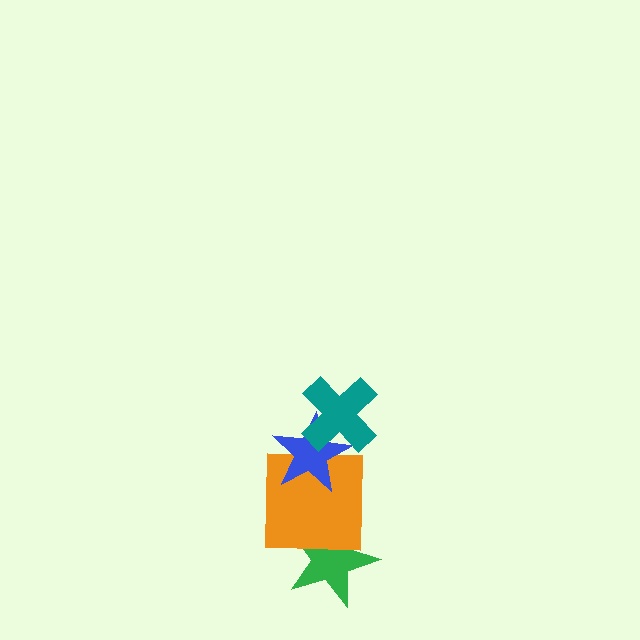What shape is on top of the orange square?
The blue star is on top of the orange square.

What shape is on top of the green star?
The orange square is on top of the green star.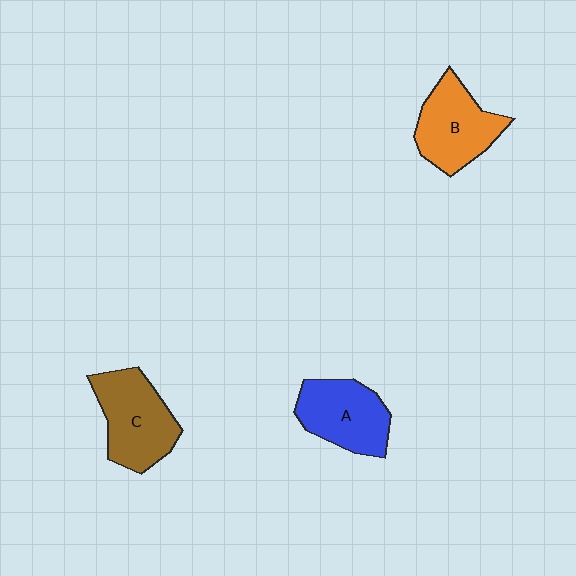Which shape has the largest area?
Shape C (brown).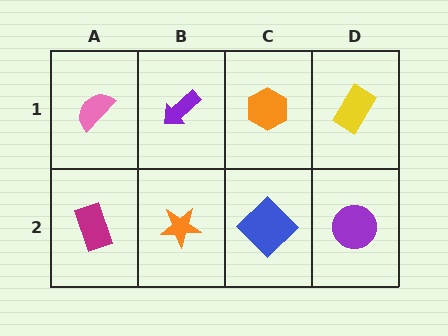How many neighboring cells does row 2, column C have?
3.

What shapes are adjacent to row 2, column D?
A yellow rectangle (row 1, column D), a blue diamond (row 2, column C).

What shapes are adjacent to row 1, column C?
A blue diamond (row 2, column C), a purple arrow (row 1, column B), a yellow rectangle (row 1, column D).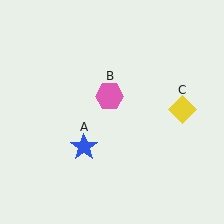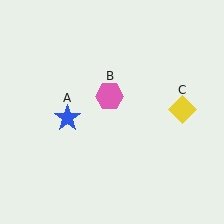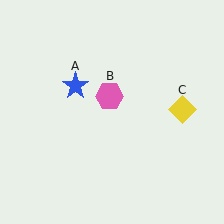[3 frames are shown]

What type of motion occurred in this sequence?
The blue star (object A) rotated clockwise around the center of the scene.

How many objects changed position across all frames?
1 object changed position: blue star (object A).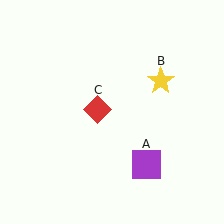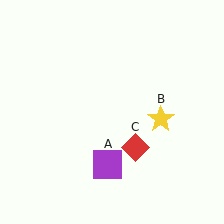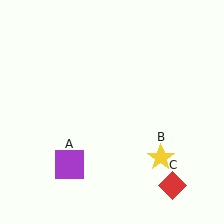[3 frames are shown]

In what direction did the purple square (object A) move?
The purple square (object A) moved left.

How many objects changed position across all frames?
3 objects changed position: purple square (object A), yellow star (object B), red diamond (object C).